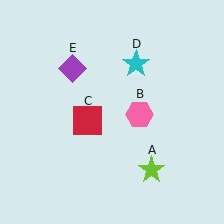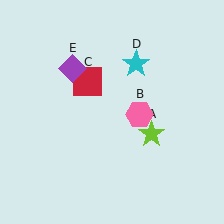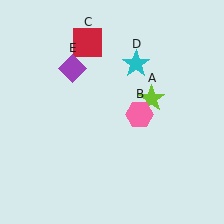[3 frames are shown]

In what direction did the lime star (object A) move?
The lime star (object A) moved up.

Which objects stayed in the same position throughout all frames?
Pink hexagon (object B) and cyan star (object D) and purple diamond (object E) remained stationary.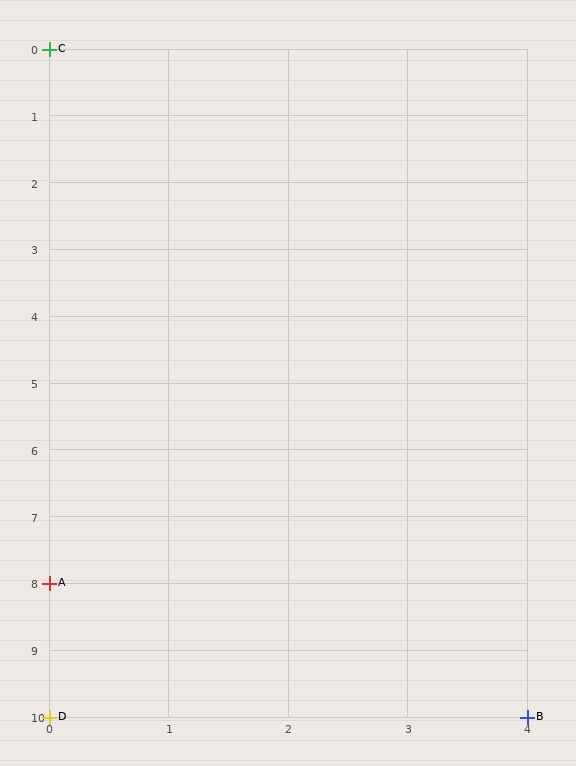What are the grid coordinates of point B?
Point B is at grid coordinates (4, 10).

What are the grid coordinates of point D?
Point D is at grid coordinates (0, 10).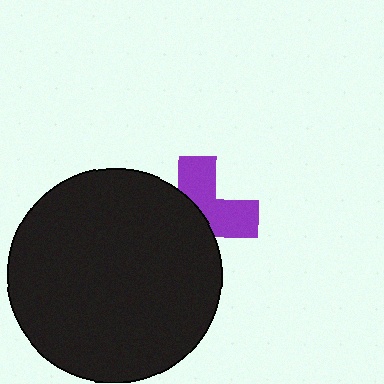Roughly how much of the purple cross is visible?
About half of it is visible (roughly 45%).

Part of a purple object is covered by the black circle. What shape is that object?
It is a cross.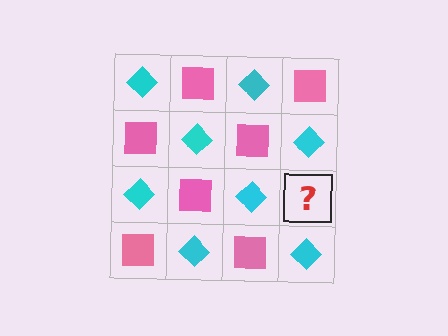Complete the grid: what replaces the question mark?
The question mark should be replaced with a pink square.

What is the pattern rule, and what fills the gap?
The rule is that it alternates cyan diamond and pink square in a checkerboard pattern. The gap should be filled with a pink square.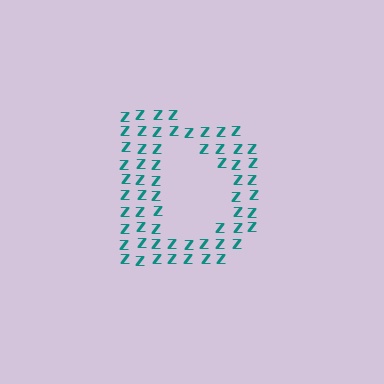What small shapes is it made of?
It is made of small letter Z's.